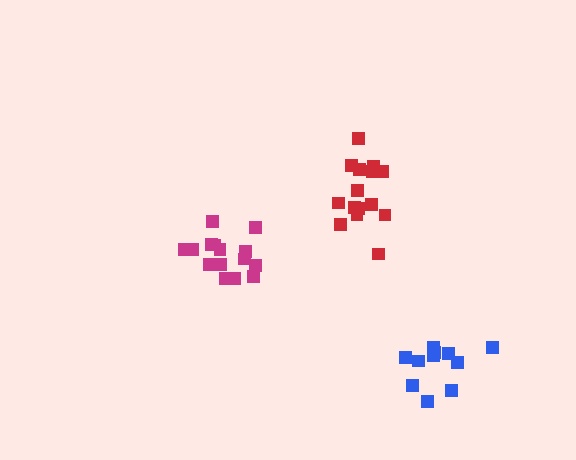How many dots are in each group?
Group 1: 15 dots, Group 2: 11 dots, Group 3: 15 dots (41 total).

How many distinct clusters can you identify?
There are 3 distinct clusters.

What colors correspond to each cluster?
The clusters are colored: magenta, blue, red.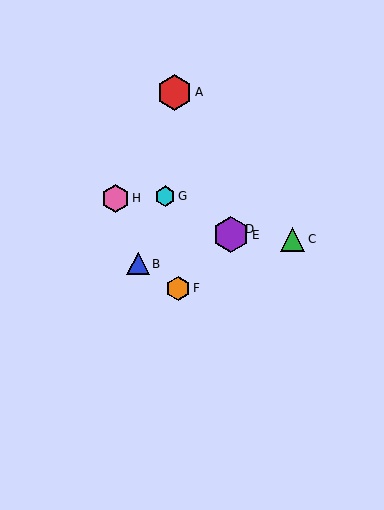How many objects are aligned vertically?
2 objects (D, E) are aligned vertically.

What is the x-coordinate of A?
Object A is at x≈175.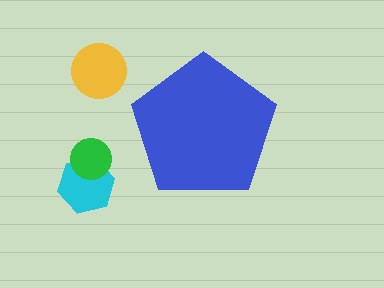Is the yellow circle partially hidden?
No, the yellow circle is fully visible.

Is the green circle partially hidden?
No, the green circle is fully visible.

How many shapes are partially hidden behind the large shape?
0 shapes are partially hidden.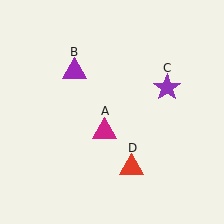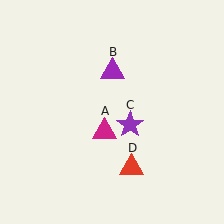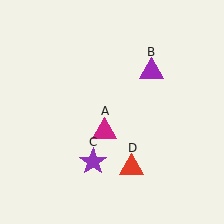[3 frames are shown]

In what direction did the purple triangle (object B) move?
The purple triangle (object B) moved right.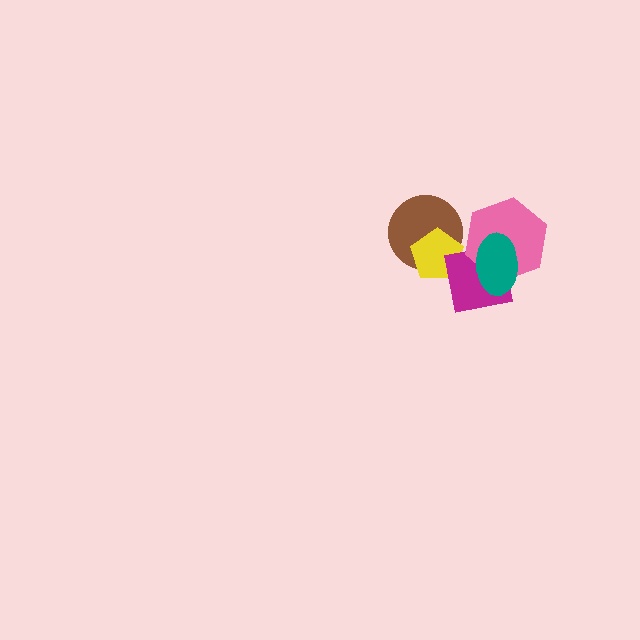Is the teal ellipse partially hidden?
No, no other shape covers it.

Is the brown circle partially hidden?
Yes, it is partially covered by another shape.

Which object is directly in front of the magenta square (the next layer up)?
The pink hexagon is directly in front of the magenta square.